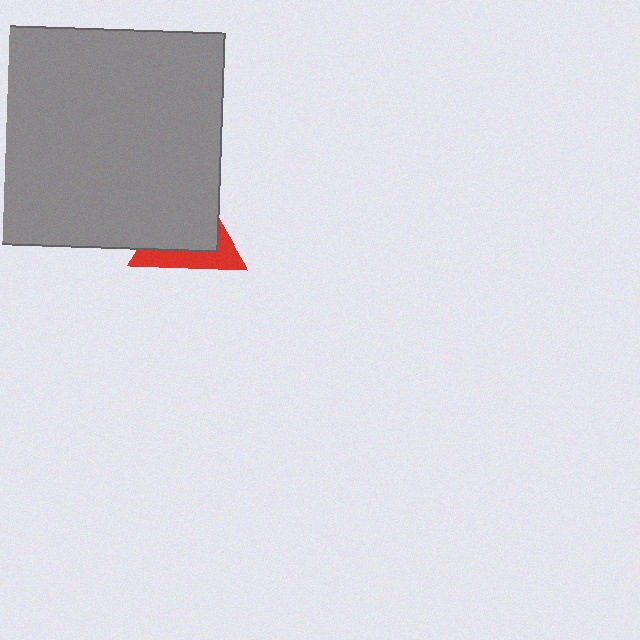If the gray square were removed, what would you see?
You would see the complete red triangle.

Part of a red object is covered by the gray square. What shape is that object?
It is a triangle.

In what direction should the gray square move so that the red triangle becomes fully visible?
The gray square should move toward the upper-left. That is the shortest direction to clear the overlap and leave the red triangle fully visible.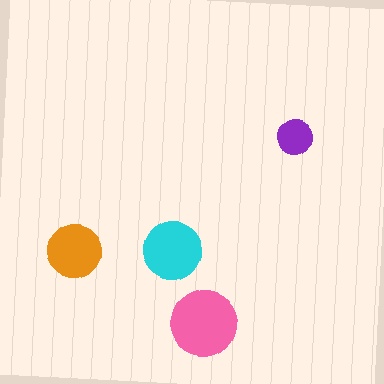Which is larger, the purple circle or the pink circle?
The pink one.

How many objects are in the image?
There are 4 objects in the image.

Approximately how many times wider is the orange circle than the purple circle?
About 1.5 times wider.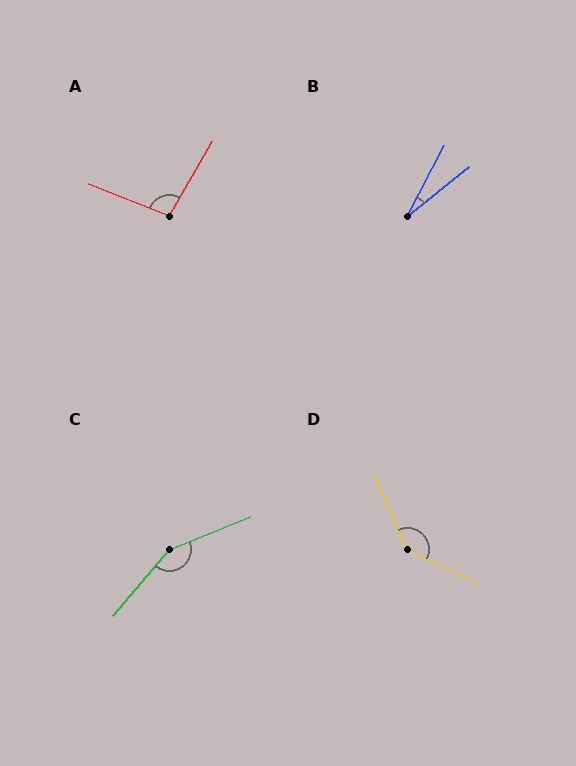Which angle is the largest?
C, at approximately 152 degrees.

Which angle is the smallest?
B, at approximately 23 degrees.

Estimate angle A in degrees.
Approximately 98 degrees.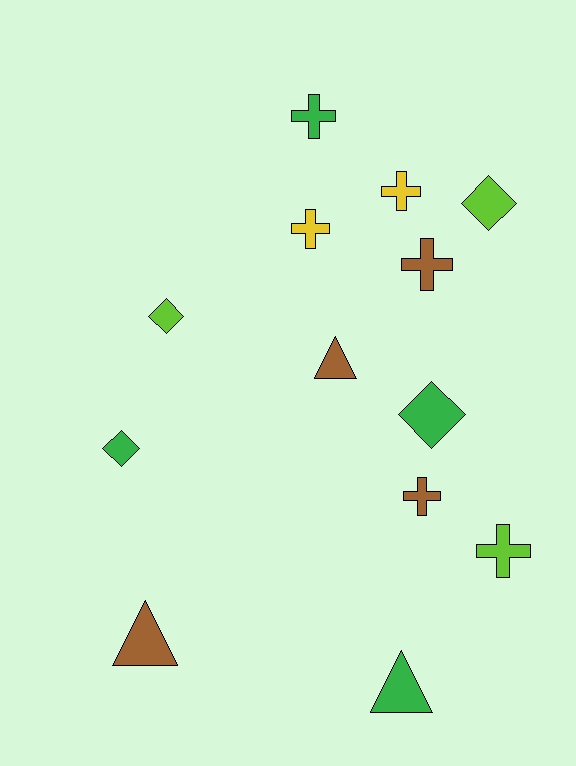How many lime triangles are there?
There are no lime triangles.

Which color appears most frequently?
Green, with 4 objects.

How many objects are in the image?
There are 13 objects.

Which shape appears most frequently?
Cross, with 6 objects.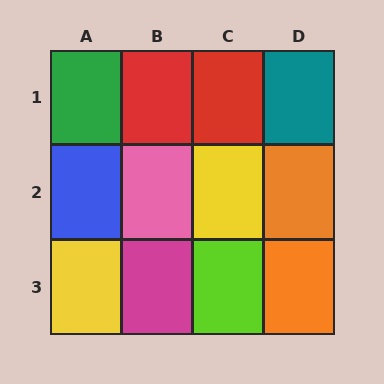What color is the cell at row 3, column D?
Orange.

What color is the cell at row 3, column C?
Lime.